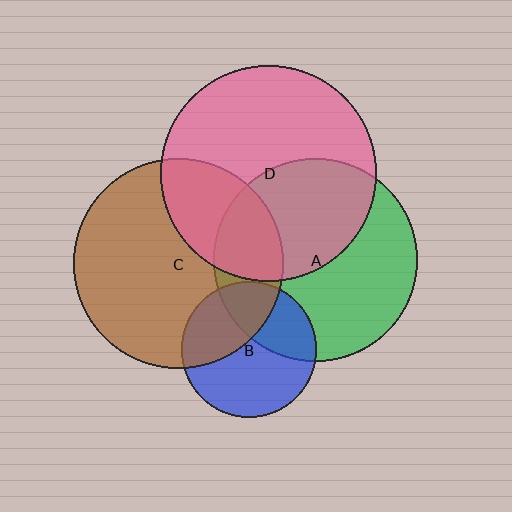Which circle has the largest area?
Circle D (pink).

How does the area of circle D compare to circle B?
Approximately 2.5 times.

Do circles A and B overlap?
Yes.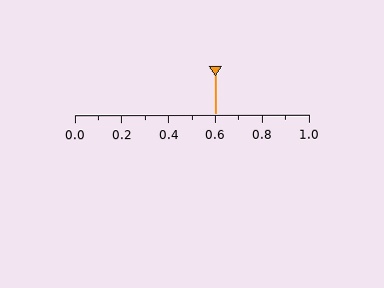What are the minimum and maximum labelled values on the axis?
The axis runs from 0.0 to 1.0.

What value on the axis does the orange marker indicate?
The marker indicates approximately 0.6.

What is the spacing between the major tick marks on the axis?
The major ticks are spaced 0.2 apart.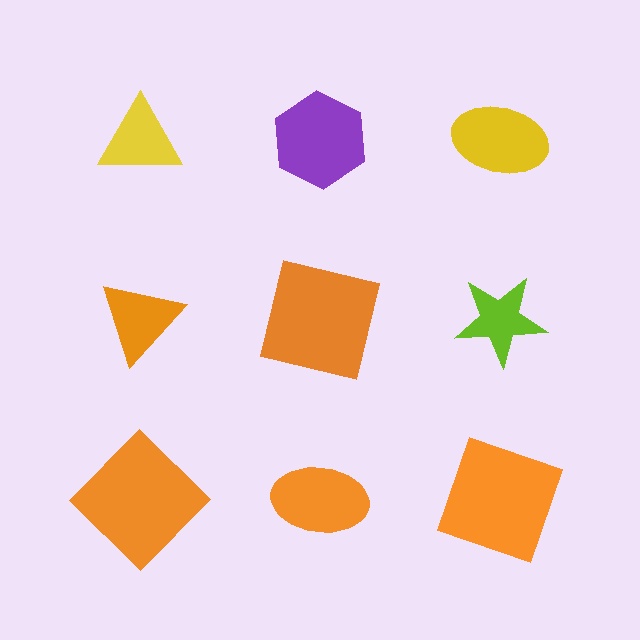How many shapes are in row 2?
3 shapes.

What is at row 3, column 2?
An orange ellipse.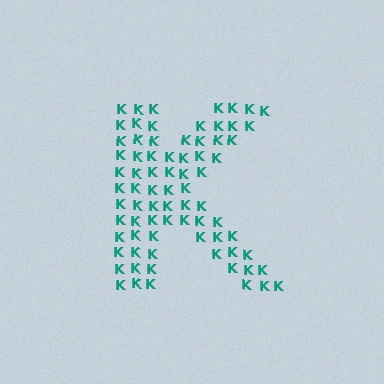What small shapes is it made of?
It is made of small letter K's.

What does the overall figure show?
The overall figure shows the letter K.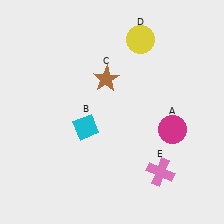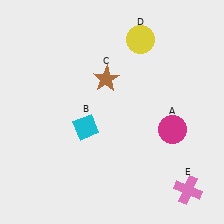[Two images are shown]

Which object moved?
The pink cross (E) moved right.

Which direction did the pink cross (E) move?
The pink cross (E) moved right.